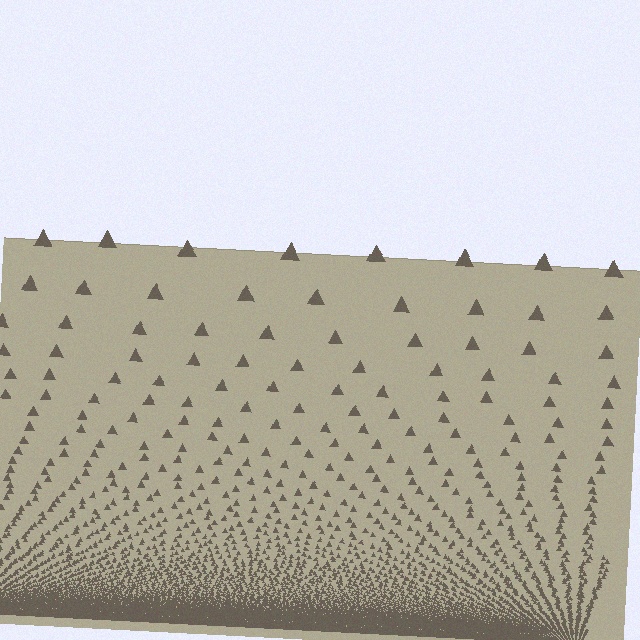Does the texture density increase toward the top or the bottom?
Density increases toward the bottom.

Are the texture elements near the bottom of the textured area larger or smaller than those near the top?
Smaller. The gradient is inverted — elements near the bottom are smaller and denser.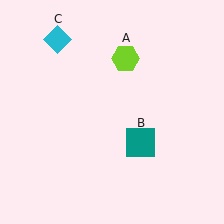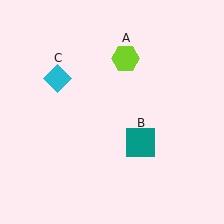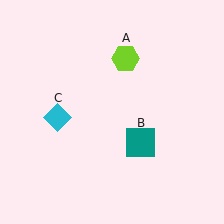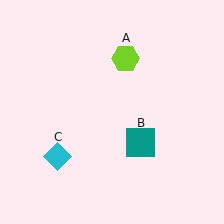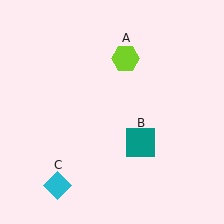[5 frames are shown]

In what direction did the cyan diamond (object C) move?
The cyan diamond (object C) moved down.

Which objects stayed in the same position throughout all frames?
Lime hexagon (object A) and teal square (object B) remained stationary.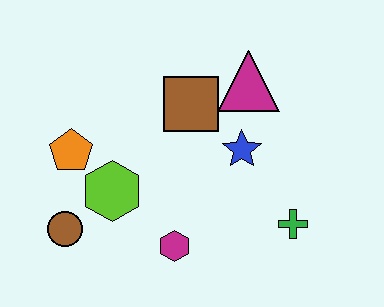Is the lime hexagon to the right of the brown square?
No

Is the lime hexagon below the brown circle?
No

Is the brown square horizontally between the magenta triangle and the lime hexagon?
Yes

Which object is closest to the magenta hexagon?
The lime hexagon is closest to the magenta hexagon.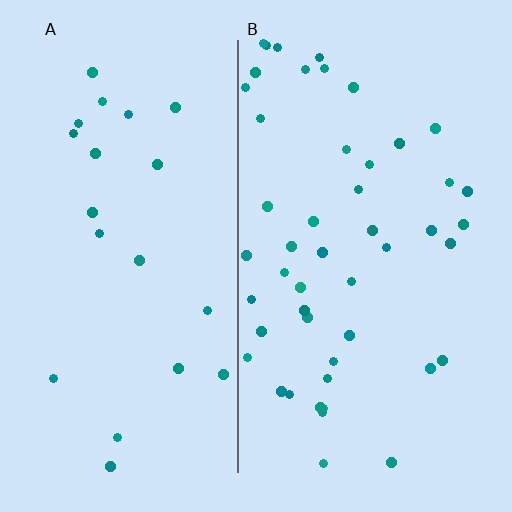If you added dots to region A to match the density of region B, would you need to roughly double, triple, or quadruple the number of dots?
Approximately double.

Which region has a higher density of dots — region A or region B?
B (the right).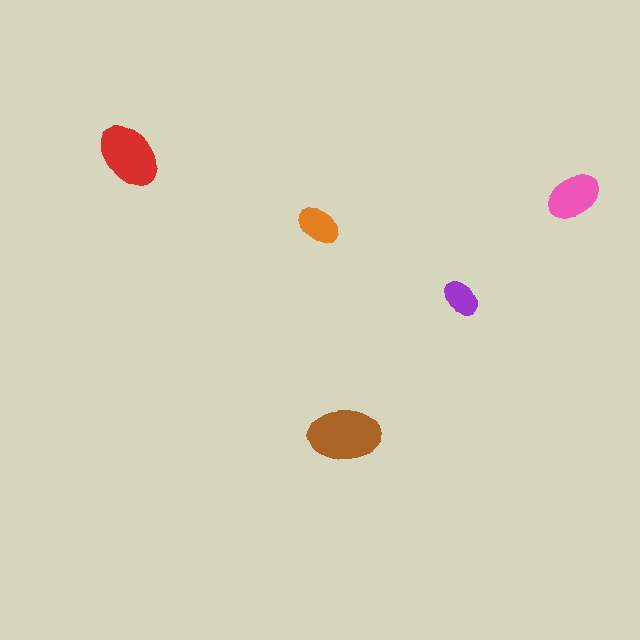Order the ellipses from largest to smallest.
the brown one, the red one, the pink one, the orange one, the purple one.